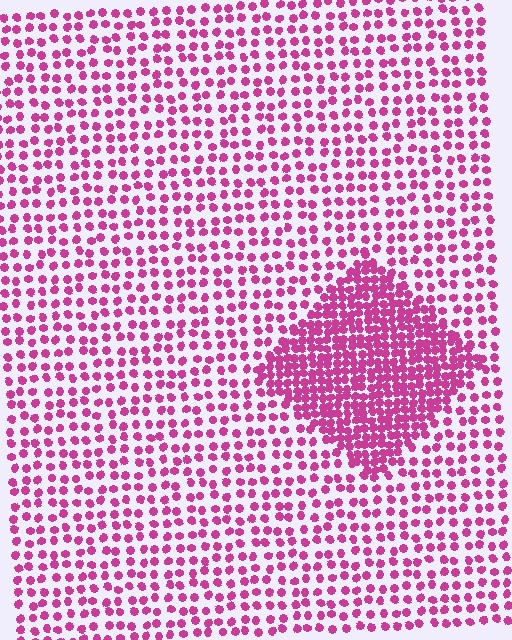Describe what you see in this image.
The image contains small magenta elements arranged at two different densities. A diamond-shaped region is visible where the elements are more densely packed than the surrounding area.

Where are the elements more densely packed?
The elements are more densely packed inside the diamond boundary.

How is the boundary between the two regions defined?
The boundary is defined by a change in element density (approximately 2.3x ratio). All elements are the same color, size, and shape.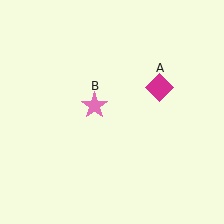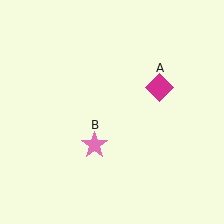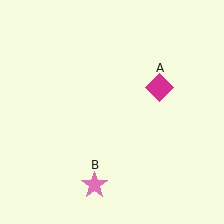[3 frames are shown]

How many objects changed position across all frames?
1 object changed position: pink star (object B).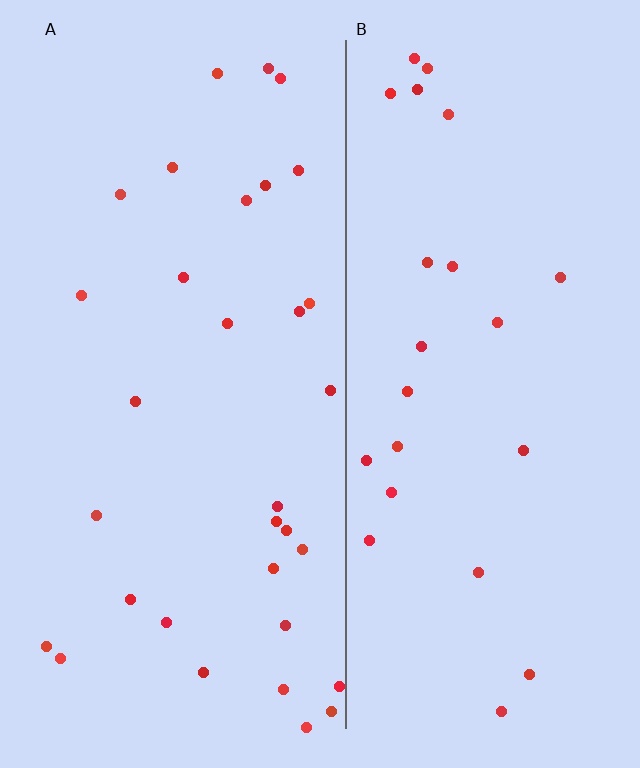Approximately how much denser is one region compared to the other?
Approximately 1.4× — region A over region B.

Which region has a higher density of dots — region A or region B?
A (the left).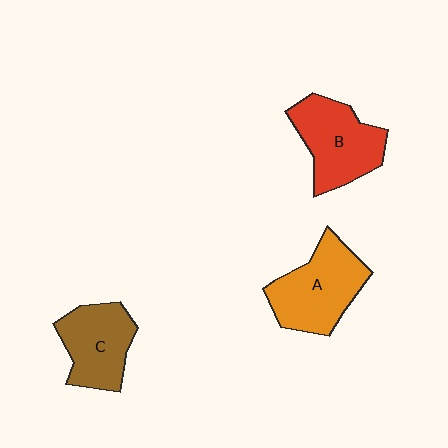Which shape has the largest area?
Shape A (orange).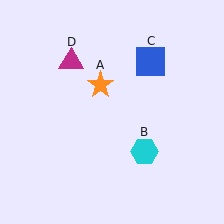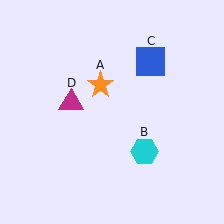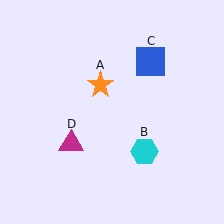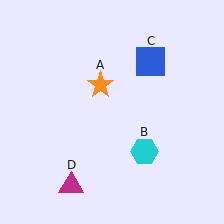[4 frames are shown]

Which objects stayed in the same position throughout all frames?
Orange star (object A) and cyan hexagon (object B) and blue square (object C) remained stationary.